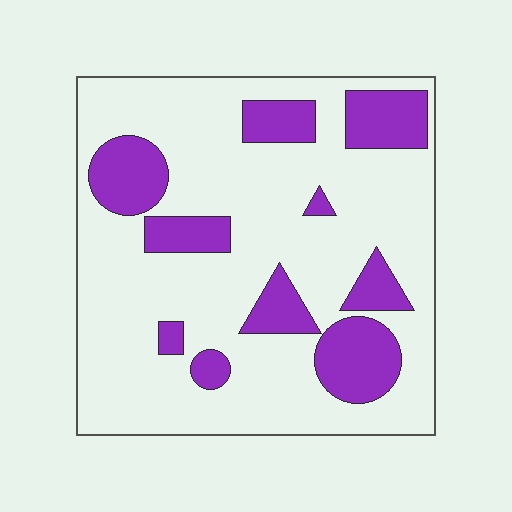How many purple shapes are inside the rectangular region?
10.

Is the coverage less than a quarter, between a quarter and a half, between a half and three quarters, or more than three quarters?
Less than a quarter.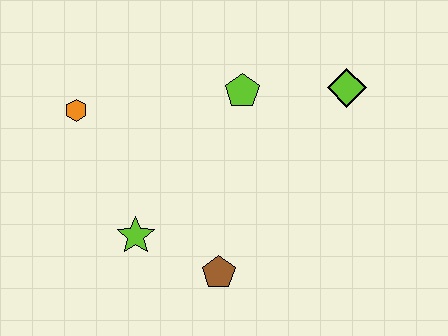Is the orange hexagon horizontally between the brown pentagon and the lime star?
No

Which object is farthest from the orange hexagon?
The lime diamond is farthest from the orange hexagon.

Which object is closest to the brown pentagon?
The lime star is closest to the brown pentagon.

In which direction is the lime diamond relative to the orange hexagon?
The lime diamond is to the right of the orange hexagon.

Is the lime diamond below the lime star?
No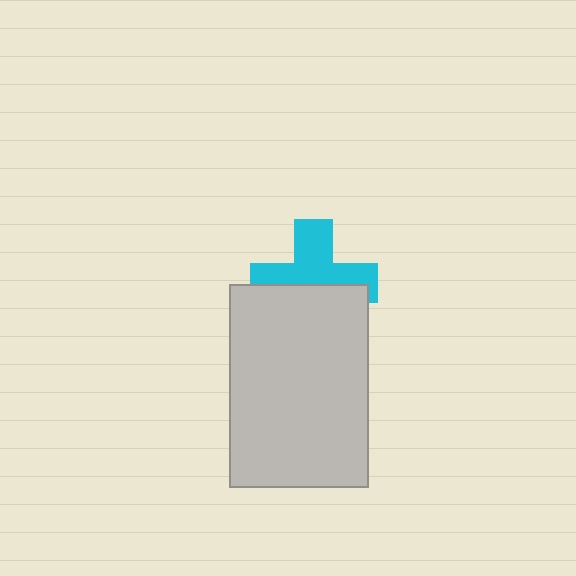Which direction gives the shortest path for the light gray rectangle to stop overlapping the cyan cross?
Moving down gives the shortest separation.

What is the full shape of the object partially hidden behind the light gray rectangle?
The partially hidden object is a cyan cross.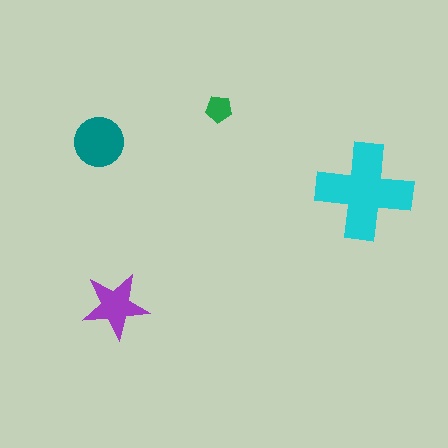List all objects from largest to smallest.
The cyan cross, the teal circle, the purple star, the green pentagon.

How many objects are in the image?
There are 4 objects in the image.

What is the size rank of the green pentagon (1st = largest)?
4th.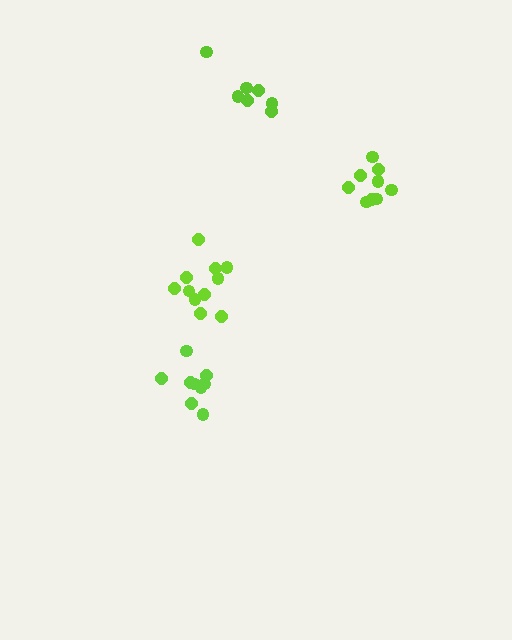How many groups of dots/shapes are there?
There are 4 groups.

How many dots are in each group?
Group 1: 11 dots, Group 2: 9 dots, Group 3: 7 dots, Group 4: 9 dots (36 total).